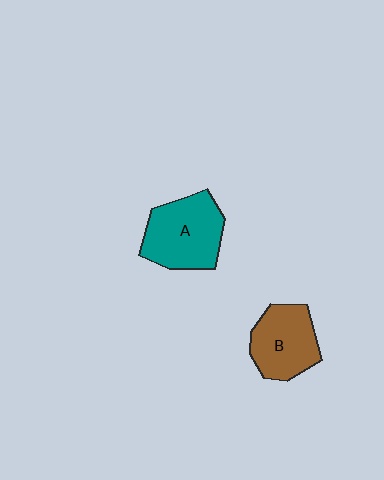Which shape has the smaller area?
Shape B (brown).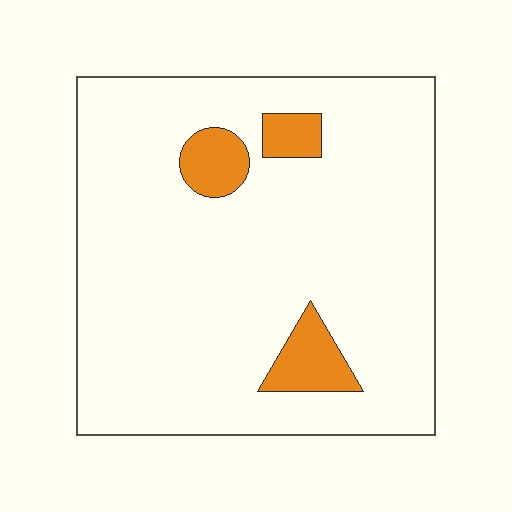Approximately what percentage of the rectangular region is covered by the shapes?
Approximately 10%.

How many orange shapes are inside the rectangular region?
3.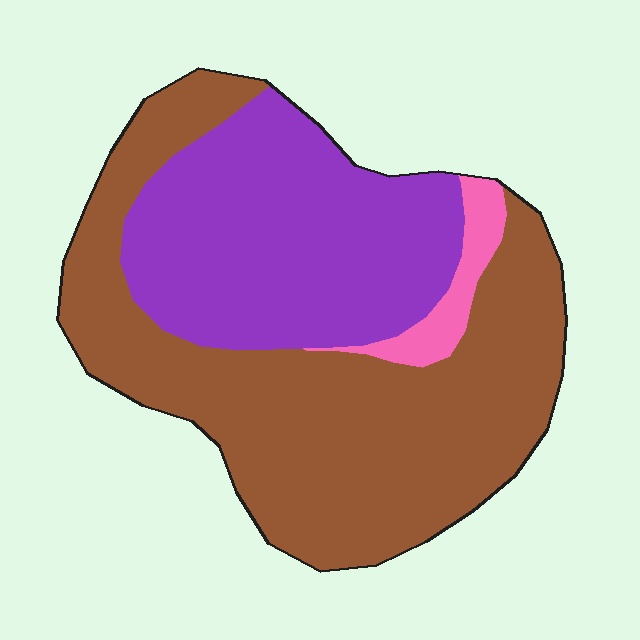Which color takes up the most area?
Brown, at roughly 60%.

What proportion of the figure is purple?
Purple takes up about three eighths (3/8) of the figure.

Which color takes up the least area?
Pink, at roughly 5%.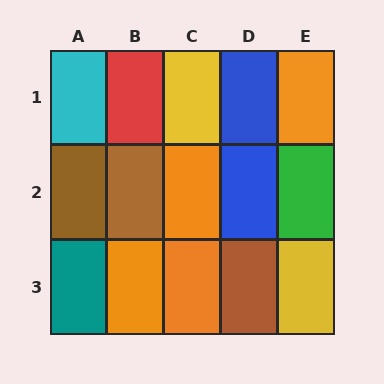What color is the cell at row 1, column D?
Blue.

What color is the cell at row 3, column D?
Brown.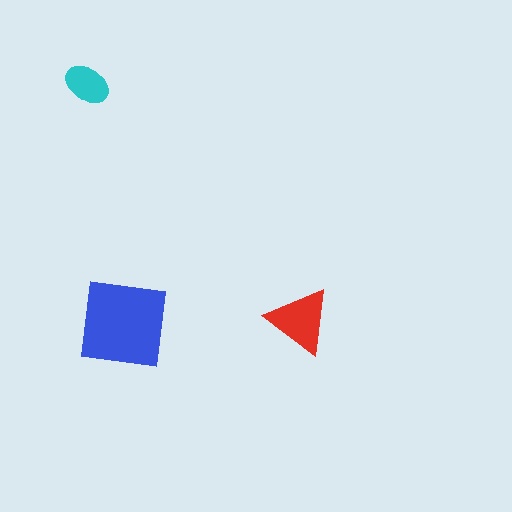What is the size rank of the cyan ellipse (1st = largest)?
3rd.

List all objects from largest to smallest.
The blue square, the red triangle, the cyan ellipse.